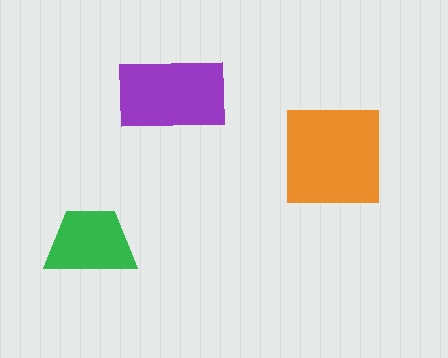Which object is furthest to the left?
The green trapezoid is leftmost.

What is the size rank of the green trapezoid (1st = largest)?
3rd.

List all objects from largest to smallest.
The orange square, the purple rectangle, the green trapezoid.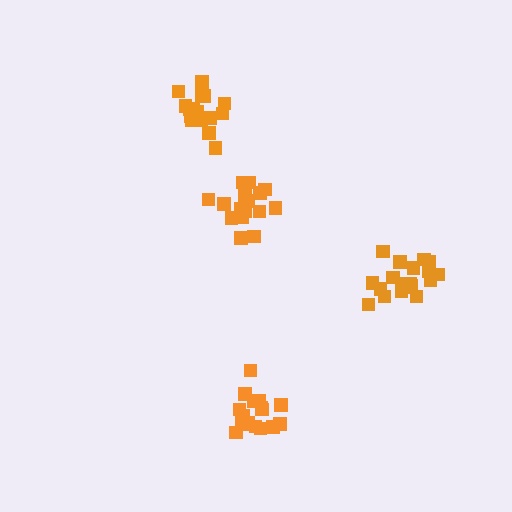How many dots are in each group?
Group 1: 18 dots, Group 2: 18 dots, Group 3: 18 dots, Group 4: 19 dots (73 total).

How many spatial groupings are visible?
There are 4 spatial groupings.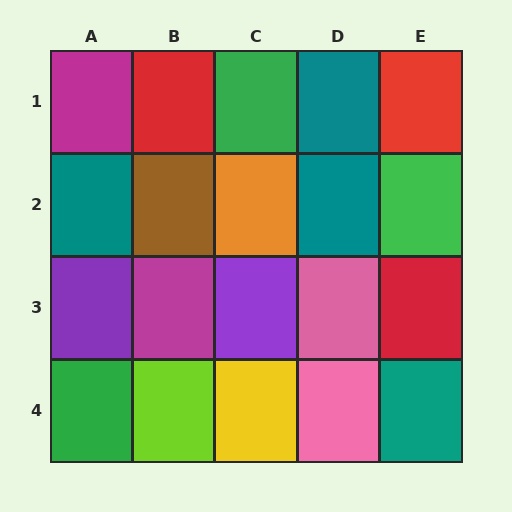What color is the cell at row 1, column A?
Magenta.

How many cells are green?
3 cells are green.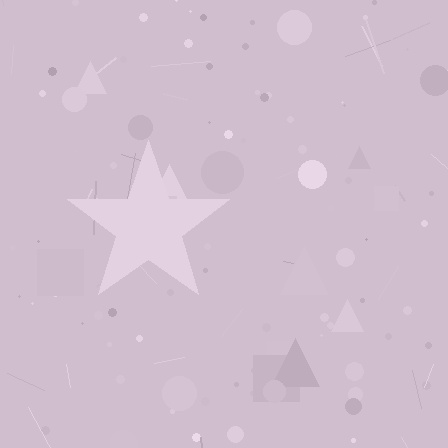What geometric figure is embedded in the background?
A star is embedded in the background.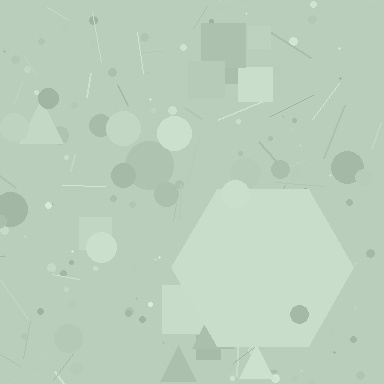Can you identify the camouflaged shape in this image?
The camouflaged shape is a hexagon.